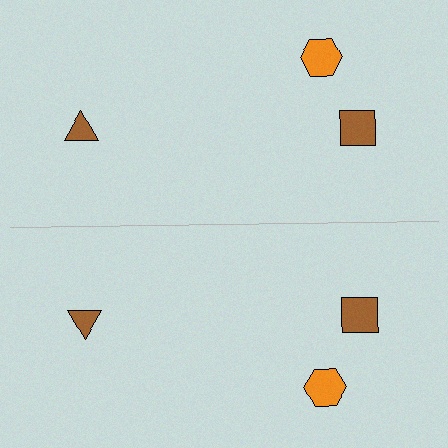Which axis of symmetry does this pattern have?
The pattern has a horizontal axis of symmetry running through the center of the image.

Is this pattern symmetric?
Yes, this pattern has bilateral (reflection) symmetry.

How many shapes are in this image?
There are 6 shapes in this image.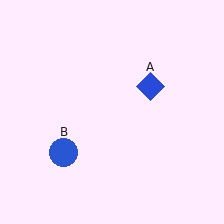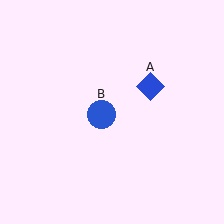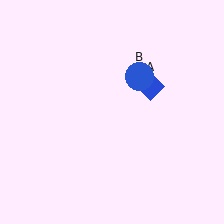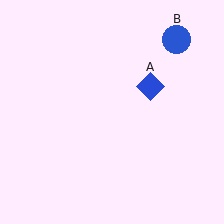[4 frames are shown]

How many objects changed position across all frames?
1 object changed position: blue circle (object B).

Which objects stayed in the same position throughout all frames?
Blue diamond (object A) remained stationary.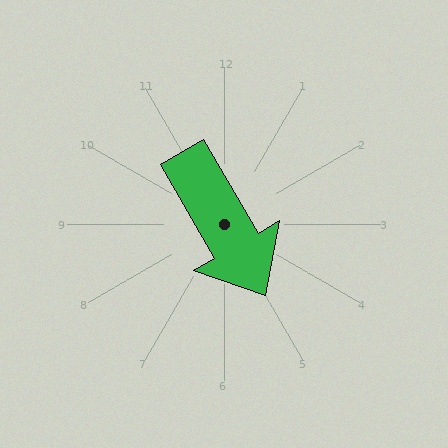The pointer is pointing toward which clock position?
Roughly 5 o'clock.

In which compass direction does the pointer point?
Southeast.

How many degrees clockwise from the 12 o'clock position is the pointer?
Approximately 150 degrees.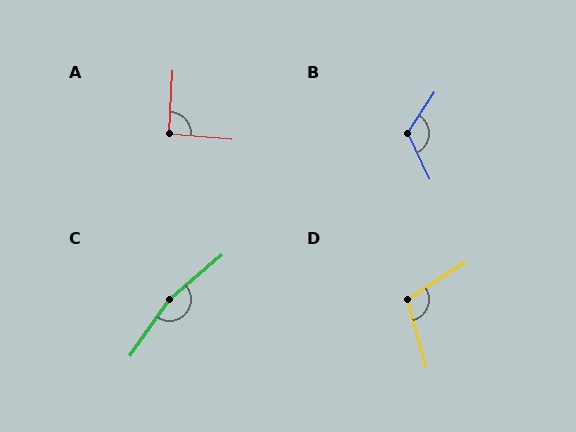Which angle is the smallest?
A, at approximately 91 degrees.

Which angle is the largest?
C, at approximately 165 degrees.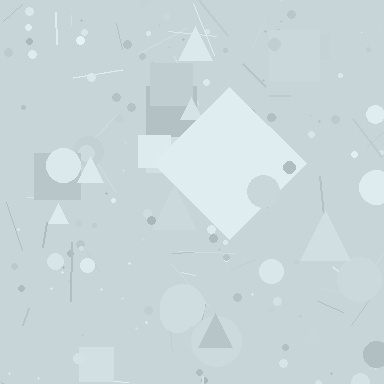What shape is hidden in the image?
A diamond is hidden in the image.